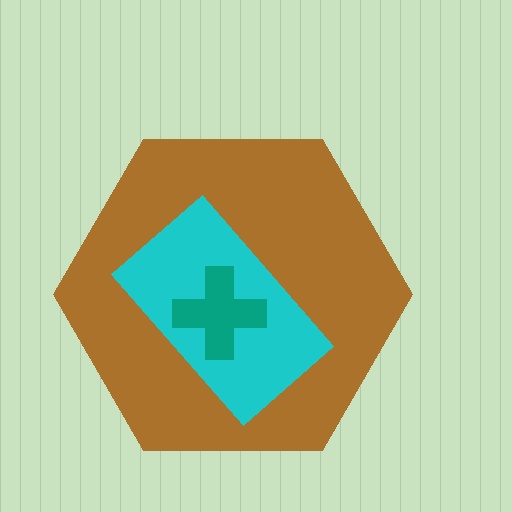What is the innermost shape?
The teal cross.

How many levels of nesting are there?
3.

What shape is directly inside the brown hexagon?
The cyan rectangle.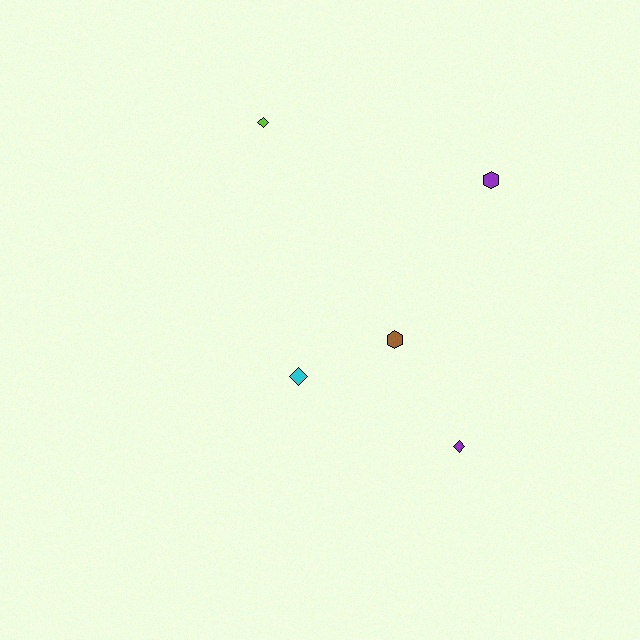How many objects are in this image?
There are 5 objects.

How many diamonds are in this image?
There are 3 diamonds.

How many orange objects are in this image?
There are no orange objects.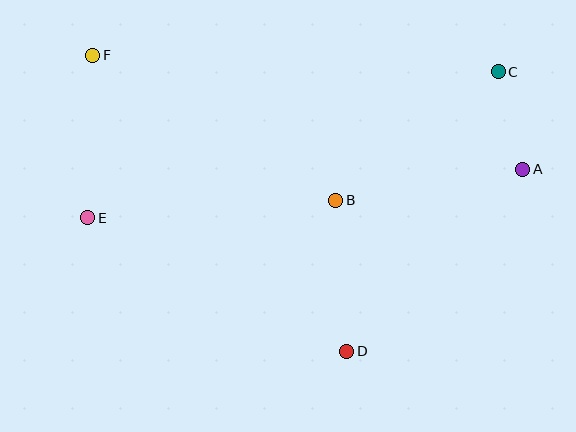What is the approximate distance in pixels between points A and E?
The distance between A and E is approximately 438 pixels.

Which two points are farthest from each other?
Points A and F are farthest from each other.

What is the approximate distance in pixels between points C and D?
The distance between C and D is approximately 318 pixels.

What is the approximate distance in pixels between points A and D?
The distance between A and D is approximately 253 pixels.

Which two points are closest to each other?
Points A and C are closest to each other.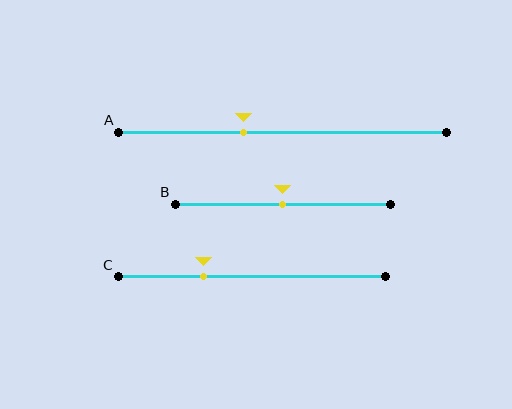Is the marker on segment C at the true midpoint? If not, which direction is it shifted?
No, the marker on segment C is shifted to the left by about 18% of the segment length.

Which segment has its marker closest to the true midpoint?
Segment B has its marker closest to the true midpoint.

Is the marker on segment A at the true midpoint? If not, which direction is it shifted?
No, the marker on segment A is shifted to the left by about 12% of the segment length.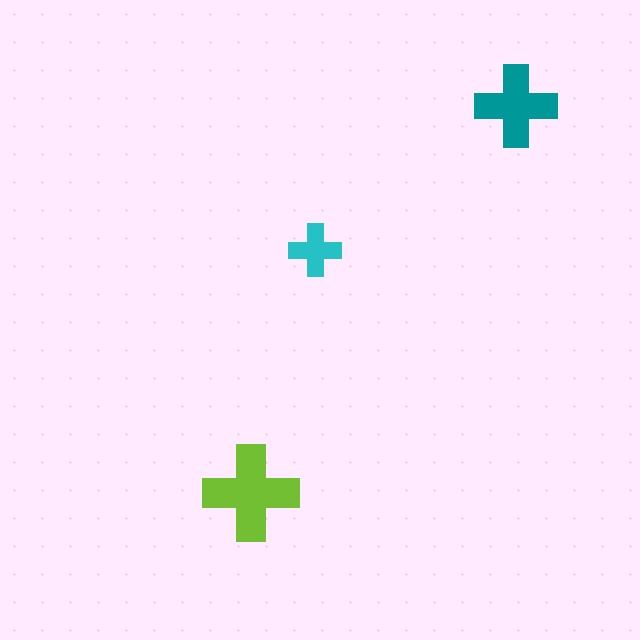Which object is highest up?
The teal cross is topmost.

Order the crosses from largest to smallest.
the lime one, the teal one, the cyan one.